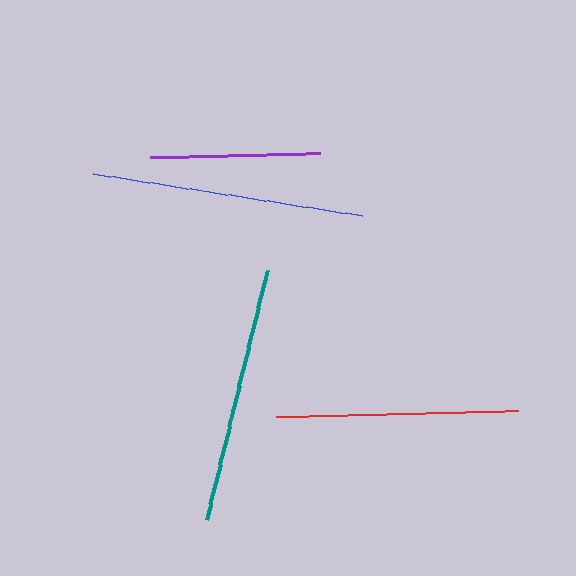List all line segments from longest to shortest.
From longest to shortest: blue, teal, red, purple.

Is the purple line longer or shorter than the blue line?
The blue line is longer than the purple line.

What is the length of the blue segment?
The blue segment is approximately 273 pixels long.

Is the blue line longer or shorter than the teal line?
The blue line is longer than the teal line.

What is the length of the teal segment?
The teal segment is approximately 257 pixels long.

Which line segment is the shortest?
The purple line is the shortest at approximately 170 pixels.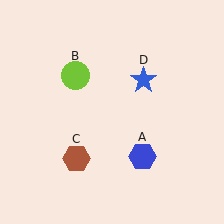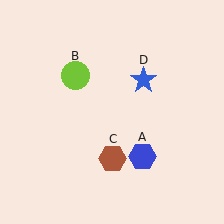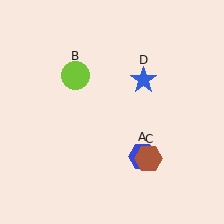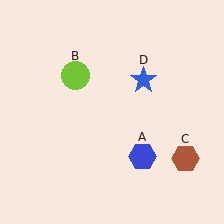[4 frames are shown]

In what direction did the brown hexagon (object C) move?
The brown hexagon (object C) moved right.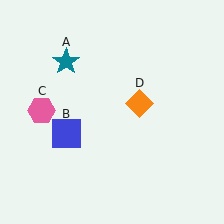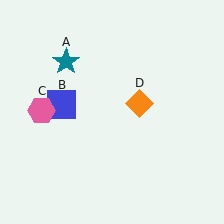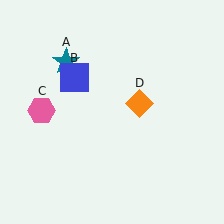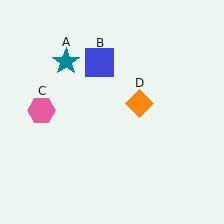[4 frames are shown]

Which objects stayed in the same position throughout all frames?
Teal star (object A) and pink hexagon (object C) and orange diamond (object D) remained stationary.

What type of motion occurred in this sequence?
The blue square (object B) rotated clockwise around the center of the scene.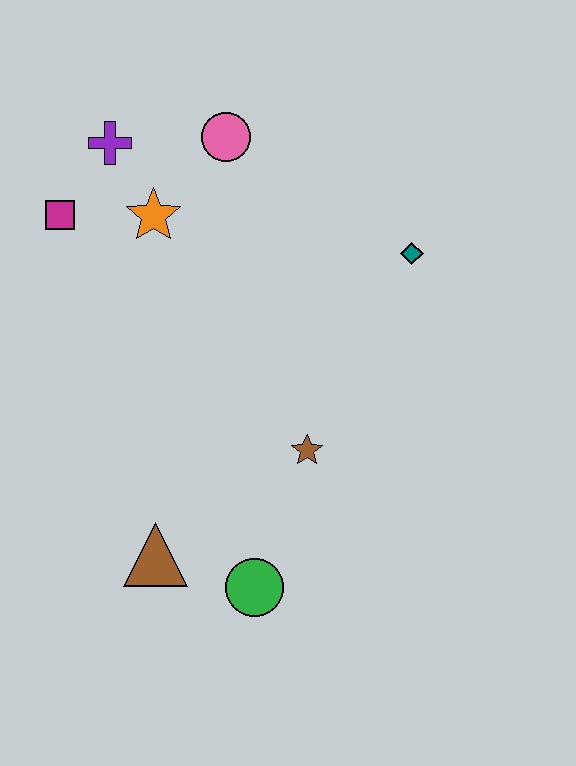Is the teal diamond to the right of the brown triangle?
Yes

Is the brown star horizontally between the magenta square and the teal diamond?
Yes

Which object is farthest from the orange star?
The green circle is farthest from the orange star.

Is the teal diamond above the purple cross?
No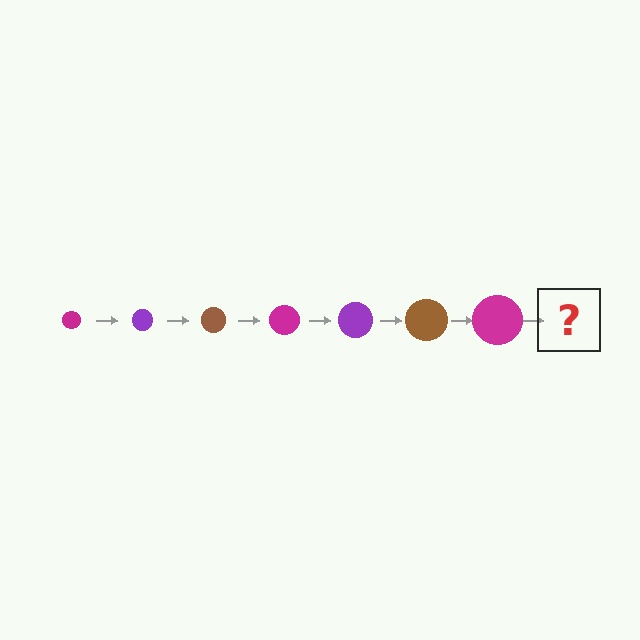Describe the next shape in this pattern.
It should be a purple circle, larger than the previous one.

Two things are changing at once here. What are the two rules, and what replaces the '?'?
The two rules are that the circle grows larger each step and the color cycles through magenta, purple, and brown. The '?' should be a purple circle, larger than the previous one.